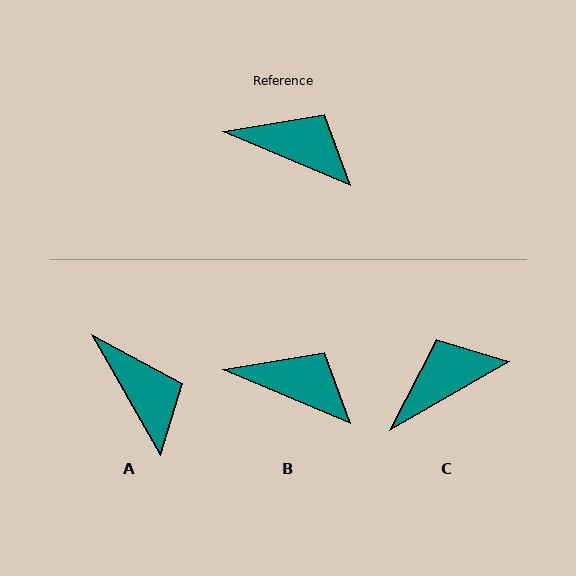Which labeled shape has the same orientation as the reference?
B.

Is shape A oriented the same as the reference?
No, it is off by about 37 degrees.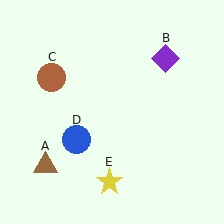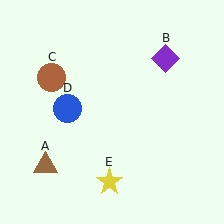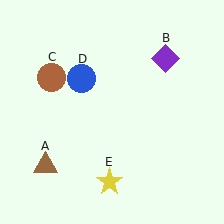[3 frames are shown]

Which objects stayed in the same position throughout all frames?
Brown triangle (object A) and purple diamond (object B) and brown circle (object C) and yellow star (object E) remained stationary.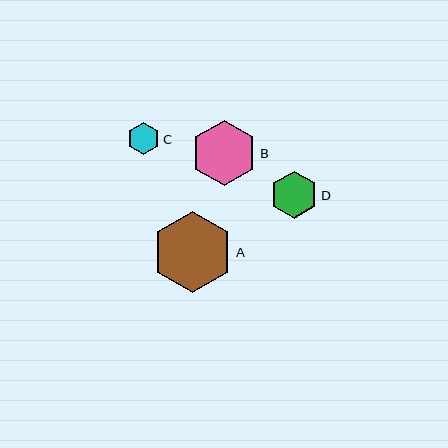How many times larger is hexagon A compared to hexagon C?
Hexagon A is approximately 2.5 times the size of hexagon C.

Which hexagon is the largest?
Hexagon A is the largest with a size of approximately 81 pixels.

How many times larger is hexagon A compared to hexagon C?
Hexagon A is approximately 2.5 times the size of hexagon C.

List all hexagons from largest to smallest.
From largest to smallest: A, B, D, C.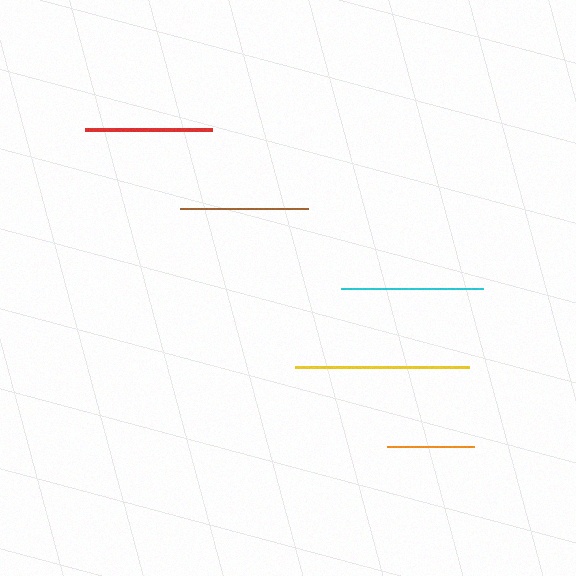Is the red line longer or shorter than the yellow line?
The yellow line is longer than the red line.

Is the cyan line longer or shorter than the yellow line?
The yellow line is longer than the cyan line.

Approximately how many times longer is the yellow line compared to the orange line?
The yellow line is approximately 2.0 times the length of the orange line.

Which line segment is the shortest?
The orange line is the shortest at approximately 87 pixels.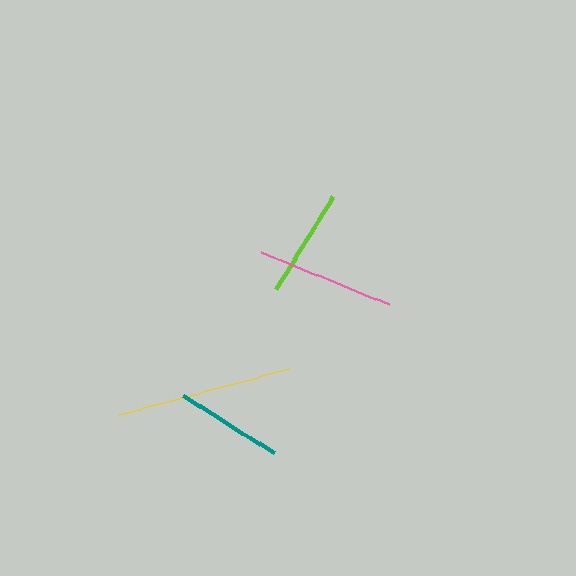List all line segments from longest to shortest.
From longest to shortest: yellow, pink, lime, teal.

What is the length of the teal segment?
The teal segment is approximately 107 pixels long.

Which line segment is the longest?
The yellow line is the longest at approximately 176 pixels.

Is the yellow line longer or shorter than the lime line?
The yellow line is longer than the lime line.